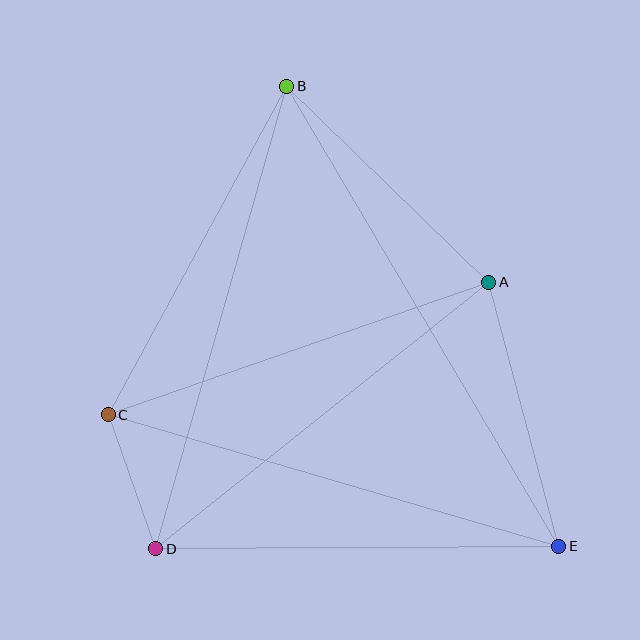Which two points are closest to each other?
Points C and D are closest to each other.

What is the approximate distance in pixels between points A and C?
The distance between A and C is approximately 403 pixels.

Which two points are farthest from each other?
Points B and E are farthest from each other.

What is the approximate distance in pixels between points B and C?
The distance between B and C is approximately 374 pixels.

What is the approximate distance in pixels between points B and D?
The distance between B and D is approximately 481 pixels.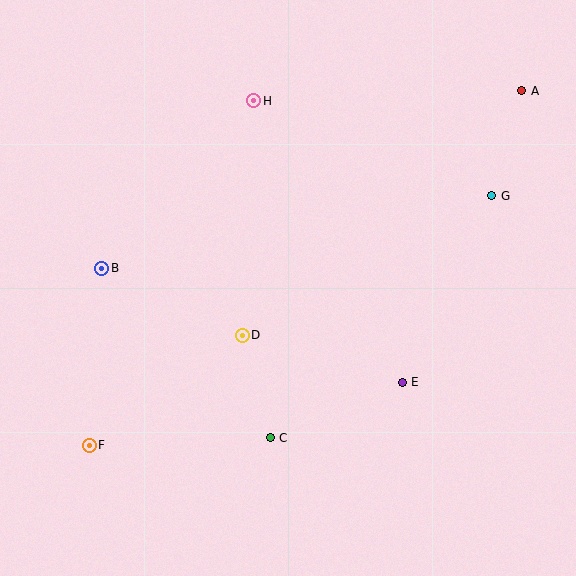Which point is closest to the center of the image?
Point D at (242, 335) is closest to the center.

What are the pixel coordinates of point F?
Point F is at (89, 446).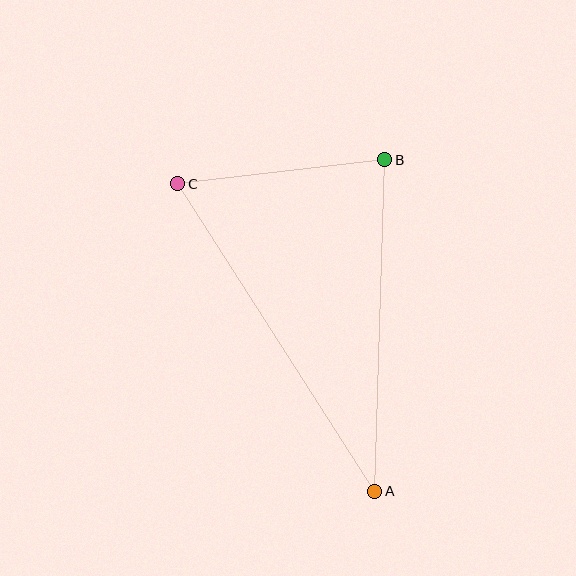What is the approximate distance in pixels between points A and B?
The distance between A and B is approximately 332 pixels.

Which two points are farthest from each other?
Points A and C are farthest from each other.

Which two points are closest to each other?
Points B and C are closest to each other.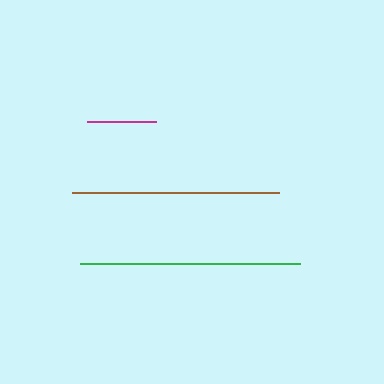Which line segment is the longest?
The green line is the longest at approximately 220 pixels.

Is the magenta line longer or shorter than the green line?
The green line is longer than the magenta line.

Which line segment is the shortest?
The magenta line is the shortest at approximately 68 pixels.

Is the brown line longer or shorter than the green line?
The green line is longer than the brown line.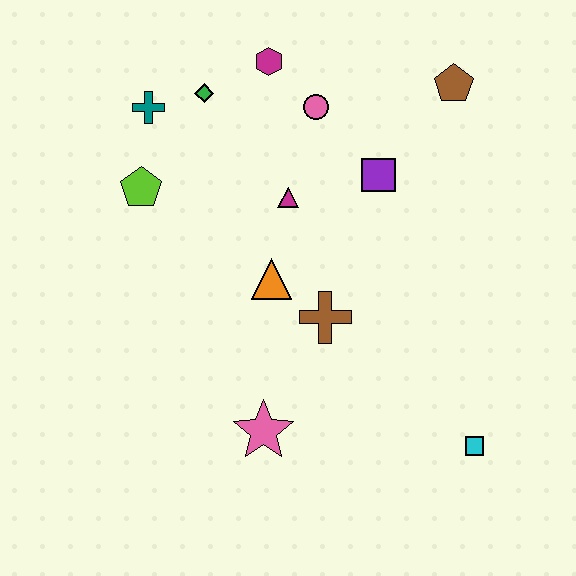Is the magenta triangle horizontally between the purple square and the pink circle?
No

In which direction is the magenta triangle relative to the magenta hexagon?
The magenta triangle is below the magenta hexagon.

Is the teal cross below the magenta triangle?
No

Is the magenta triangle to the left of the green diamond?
No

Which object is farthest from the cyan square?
The teal cross is farthest from the cyan square.